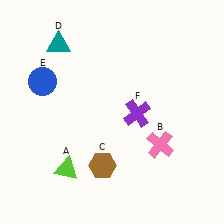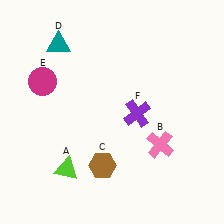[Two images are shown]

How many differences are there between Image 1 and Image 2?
There is 1 difference between the two images.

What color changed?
The circle (E) changed from blue in Image 1 to magenta in Image 2.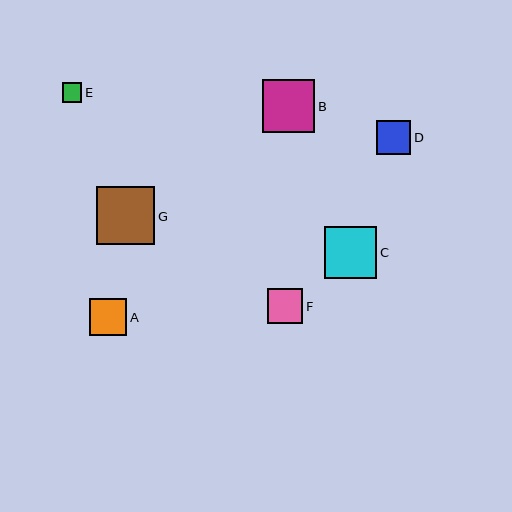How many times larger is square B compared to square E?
Square B is approximately 2.7 times the size of square E.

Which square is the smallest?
Square E is the smallest with a size of approximately 20 pixels.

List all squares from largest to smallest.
From largest to smallest: G, B, C, A, F, D, E.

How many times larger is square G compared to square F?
Square G is approximately 1.6 times the size of square F.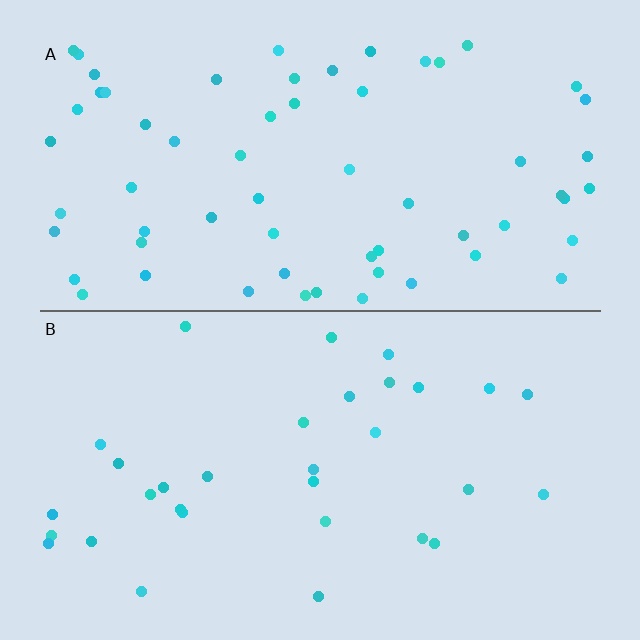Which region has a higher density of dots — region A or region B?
A (the top).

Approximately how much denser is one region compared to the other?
Approximately 2.0× — region A over region B.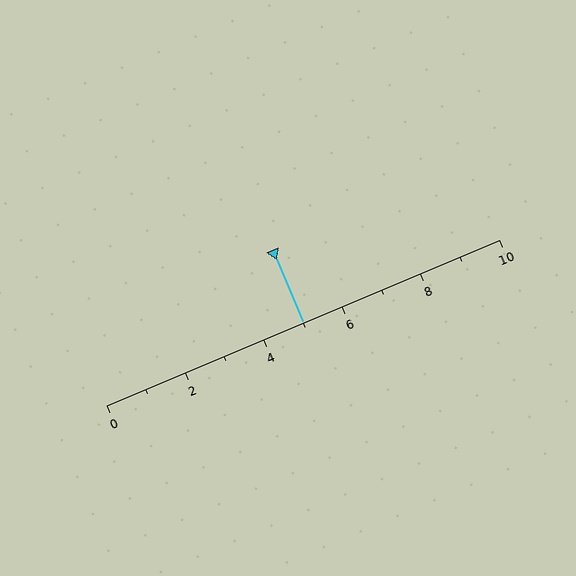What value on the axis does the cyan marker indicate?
The marker indicates approximately 5.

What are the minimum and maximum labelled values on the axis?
The axis runs from 0 to 10.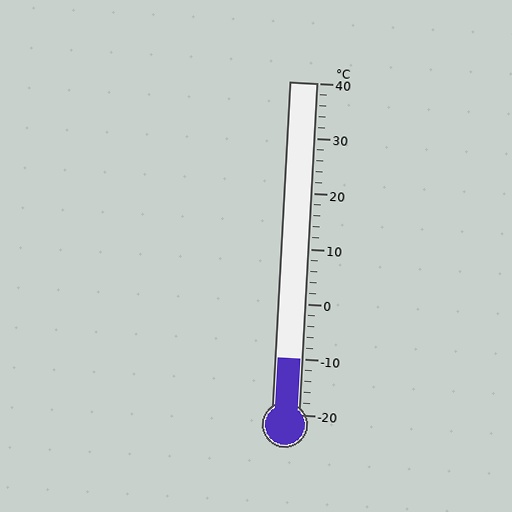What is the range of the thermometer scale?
The thermometer scale ranges from -20°C to 40°C.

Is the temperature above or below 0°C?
The temperature is below 0°C.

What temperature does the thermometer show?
The thermometer shows approximately -10°C.